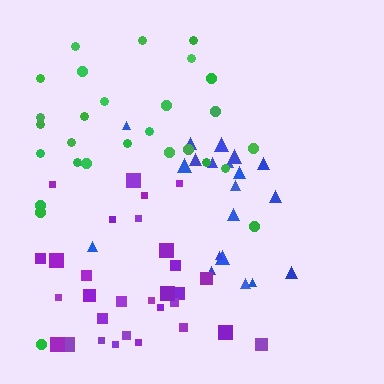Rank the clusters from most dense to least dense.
purple, blue, green.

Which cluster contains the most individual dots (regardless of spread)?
Purple (30).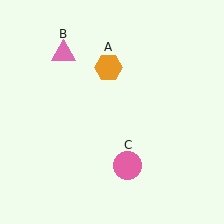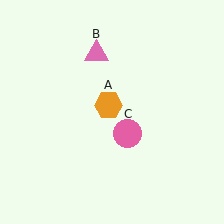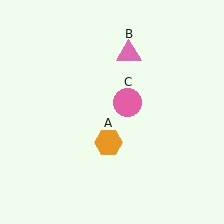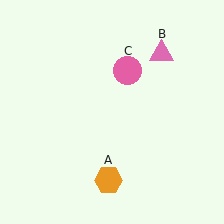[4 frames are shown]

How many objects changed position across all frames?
3 objects changed position: orange hexagon (object A), pink triangle (object B), pink circle (object C).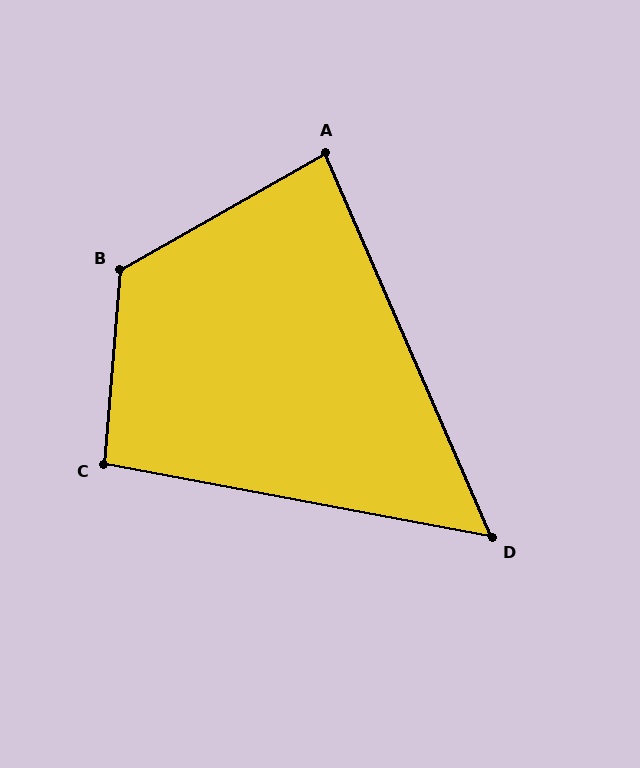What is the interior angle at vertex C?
Approximately 96 degrees (obtuse).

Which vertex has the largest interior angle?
B, at approximately 124 degrees.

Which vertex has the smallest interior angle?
D, at approximately 56 degrees.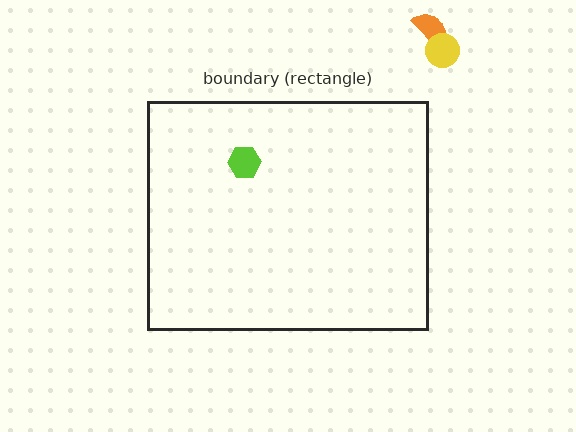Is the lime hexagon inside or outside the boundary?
Inside.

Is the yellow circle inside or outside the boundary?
Outside.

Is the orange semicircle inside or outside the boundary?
Outside.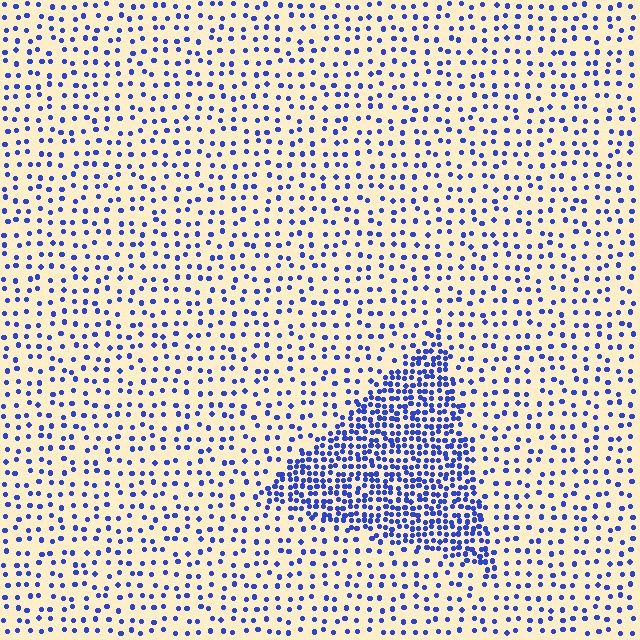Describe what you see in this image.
The image contains small blue elements arranged at two different densities. A triangle-shaped region is visible where the elements are more densely packed than the surrounding area.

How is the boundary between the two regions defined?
The boundary is defined by a change in element density (approximately 2.8x ratio). All elements are the same color, size, and shape.